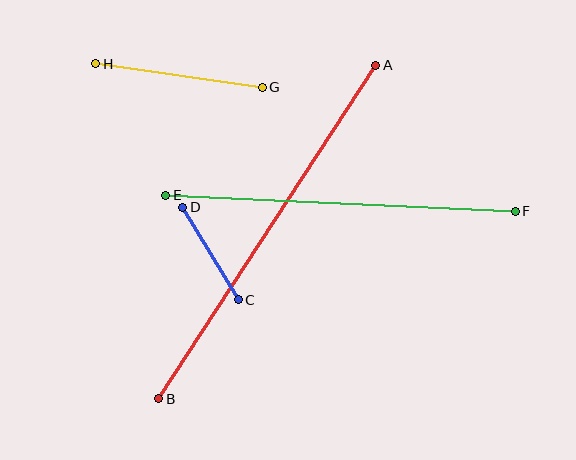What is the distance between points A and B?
The distance is approximately 398 pixels.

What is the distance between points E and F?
The distance is approximately 350 pixels.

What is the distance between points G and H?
The distance is approximately 168 pixels.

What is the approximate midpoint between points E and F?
The midpoint is at approximately (341, 203) pixels.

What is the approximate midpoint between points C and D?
The midpoint is at approximately (210, 253) pixels.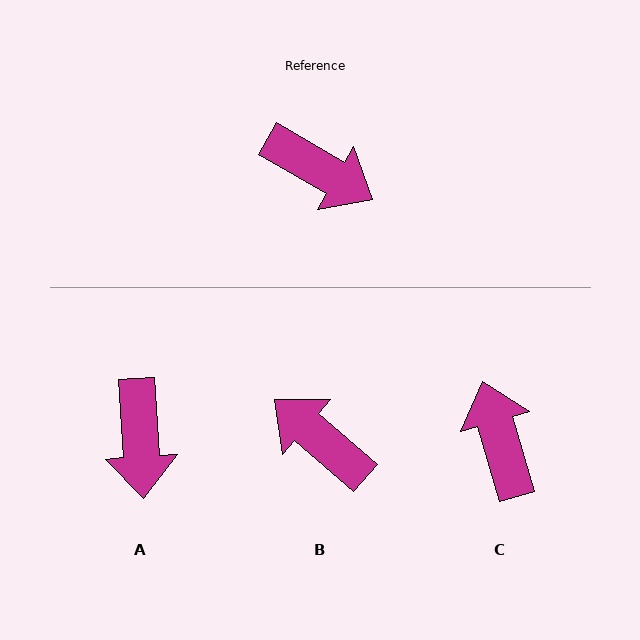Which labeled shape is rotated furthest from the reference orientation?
B, about 169 degrees away.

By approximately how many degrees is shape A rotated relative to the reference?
Approximately 56 degrees clockwise.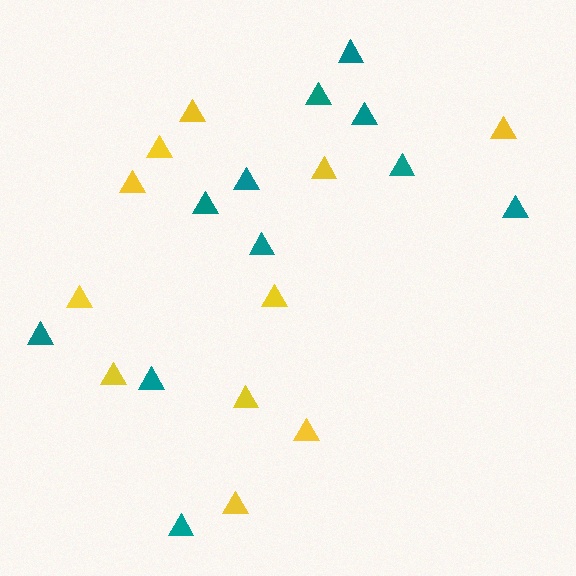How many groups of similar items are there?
There are 2 groups: one group of yellow triangles (11) and one group of teal triangles (11).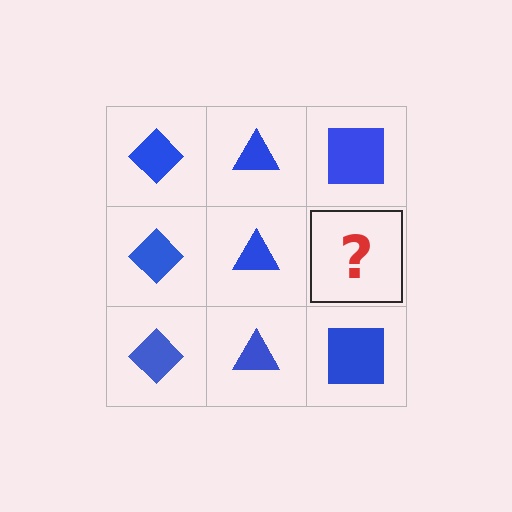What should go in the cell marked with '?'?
The missing cell should contain a blue square.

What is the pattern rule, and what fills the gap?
The rule is that each column has a consistent shape. The gap should be filled with a blue square.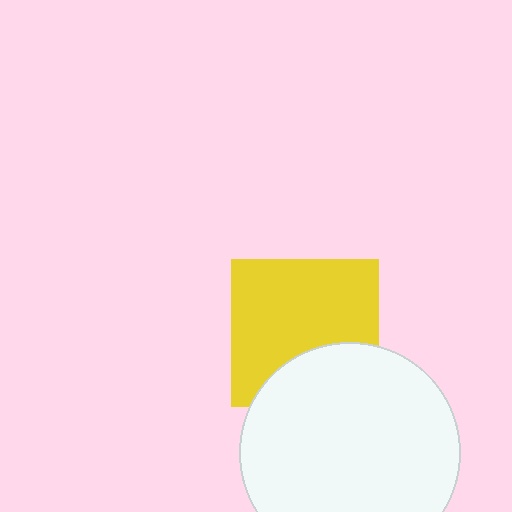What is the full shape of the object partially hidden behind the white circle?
The partially hidden object is a yellow square.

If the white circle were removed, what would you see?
You would see the complete yellow square.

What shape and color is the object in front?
The object in front is a white circle.